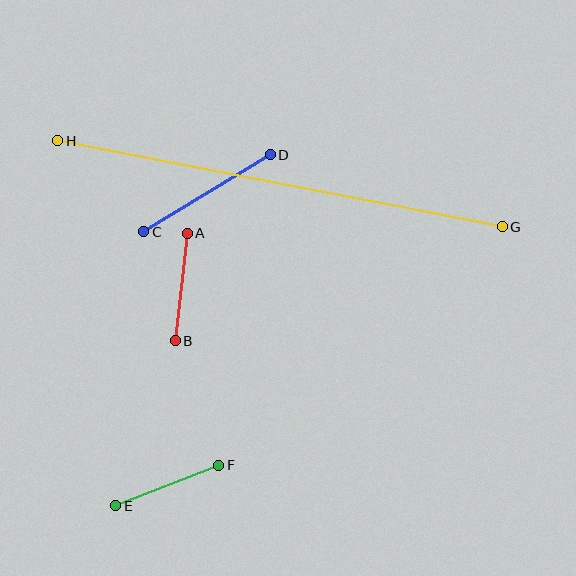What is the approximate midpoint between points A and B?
The midpoint is at approximately (181, 287) pixels.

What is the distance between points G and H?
The distance is approximately 453 pixels.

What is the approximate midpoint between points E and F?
The midpoint is at approximately (167, 485) pixels.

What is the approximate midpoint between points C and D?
The midpoint is at approximately (207, 193) pixels.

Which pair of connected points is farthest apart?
Points G and H are farthest apart.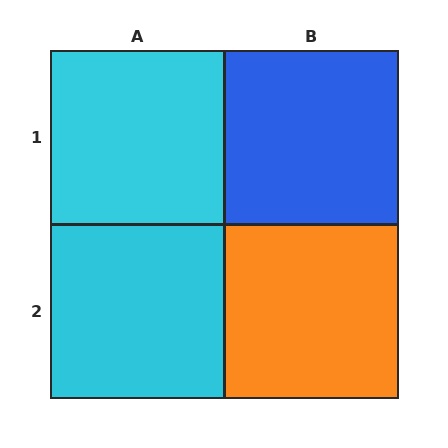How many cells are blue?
1 cell is blue.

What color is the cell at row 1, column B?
Blue.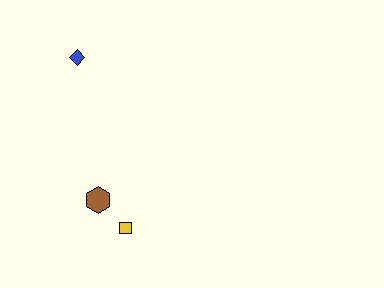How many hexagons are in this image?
There is 1 hexagon.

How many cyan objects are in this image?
There are no cyan objects.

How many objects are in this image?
There are 3 objects.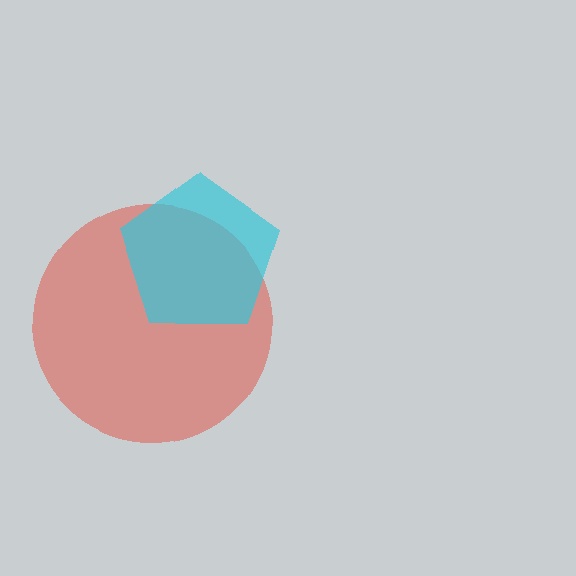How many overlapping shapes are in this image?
There are 2 overlapping shapes in the image.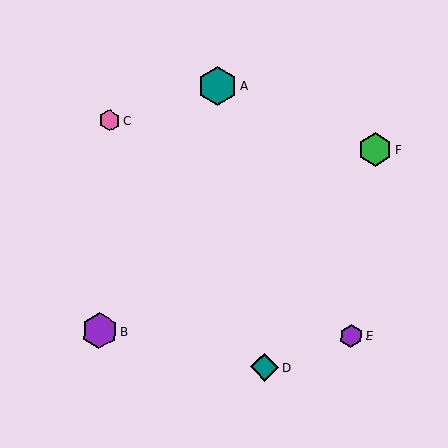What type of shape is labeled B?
Shape B is a purple hexagon.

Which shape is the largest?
The teal hexagon (labeled A) is the largest.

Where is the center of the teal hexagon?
The center of the teal hexagon is at (218, 86).